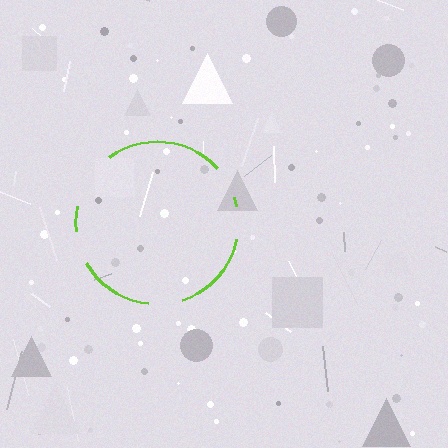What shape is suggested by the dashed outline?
The dashed outline suggests a circle.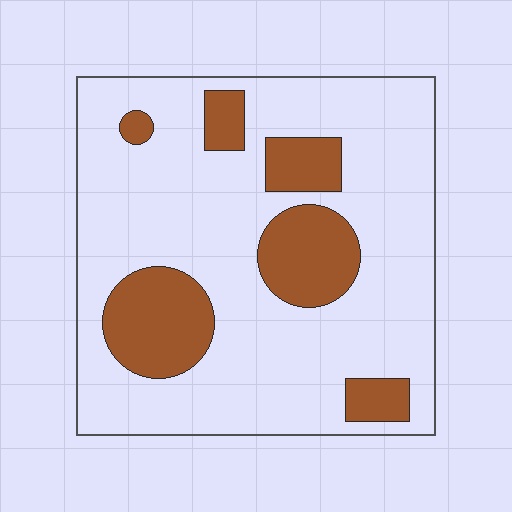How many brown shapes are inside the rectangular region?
6.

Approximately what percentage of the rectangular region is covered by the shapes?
Approximately 20%.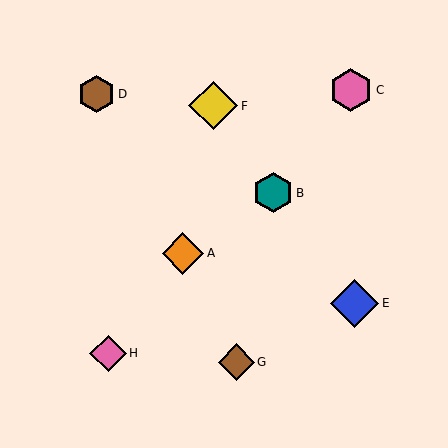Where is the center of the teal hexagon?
The center of the teal hexagon is at (273, 193).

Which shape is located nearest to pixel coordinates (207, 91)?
The yellow diamond (labeled F) at (213, 106) is nearest to that location.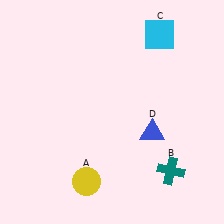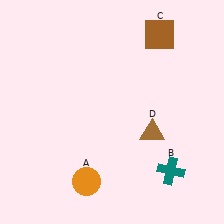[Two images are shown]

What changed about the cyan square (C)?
In Image 1, C is cyan. In Image 2, it changed to brown.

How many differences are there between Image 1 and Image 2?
There are 3 differences between the two images.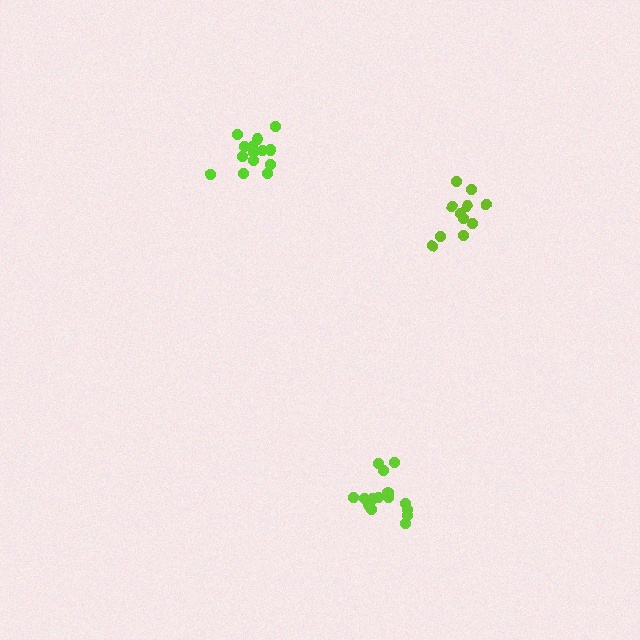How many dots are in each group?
Group 1: 15 dots, Group 2: 15 dots, Group 3: 11 dots (41 total).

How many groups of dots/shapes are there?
There are 3 groups.